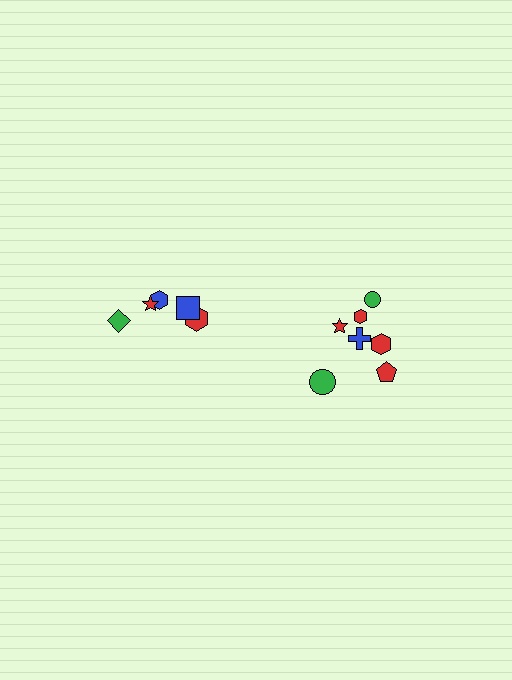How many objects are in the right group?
There are 7 objects.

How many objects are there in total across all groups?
There are 12 objects.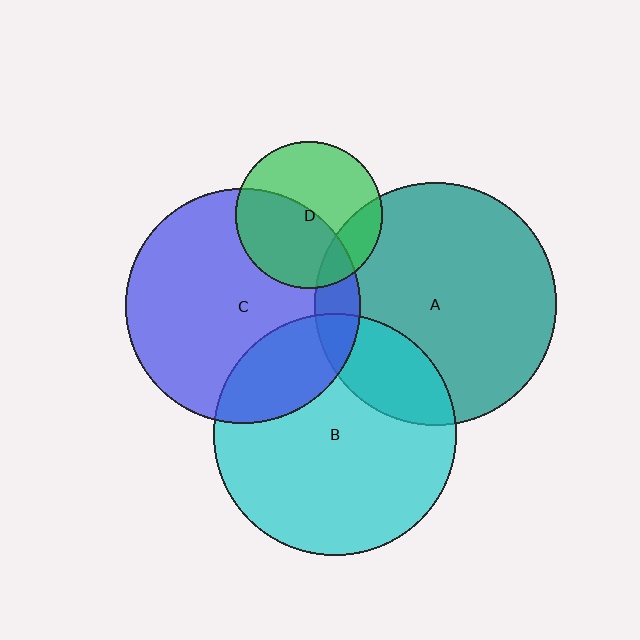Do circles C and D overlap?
Yes.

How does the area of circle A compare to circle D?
Approximately 2.7 times.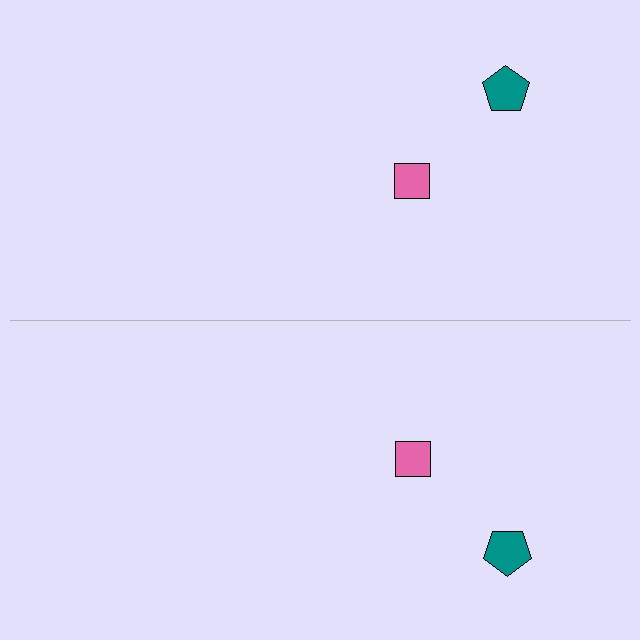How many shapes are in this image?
There are 4 shapes in this image.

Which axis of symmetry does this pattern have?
The pattern has a horizontal axis of symmetry running through the center of the image.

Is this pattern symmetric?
Yes, this pattern has bilateral (reflection) symmetry.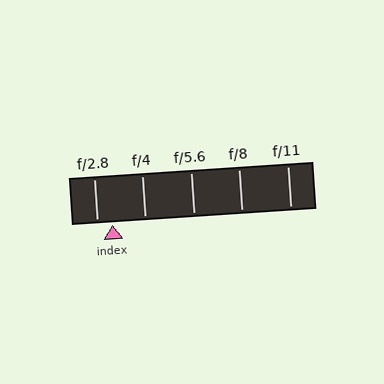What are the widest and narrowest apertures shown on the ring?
The widest aperture shown is f/2.8 and the narrowest is f/11.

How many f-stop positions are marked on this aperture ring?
There are 5 f-stop positions marked.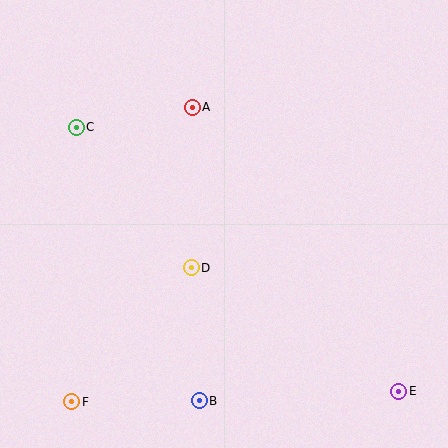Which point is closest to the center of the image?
Point D at (191, 268) is closest to the center.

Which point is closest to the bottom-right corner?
Point E is closest to the bottom-right corner.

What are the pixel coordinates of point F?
Point F is at (72, 402).